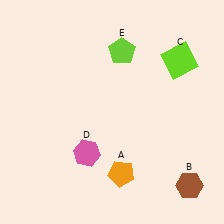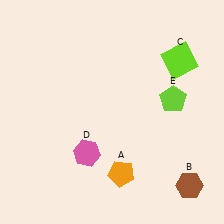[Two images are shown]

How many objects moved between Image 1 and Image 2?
1 object moved between the two images.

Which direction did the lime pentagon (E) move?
The lime pentagon (E) moved right.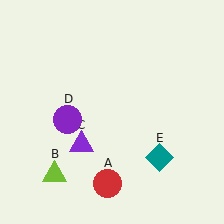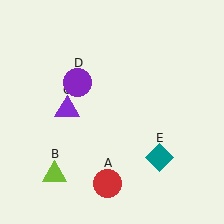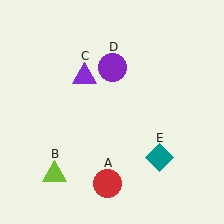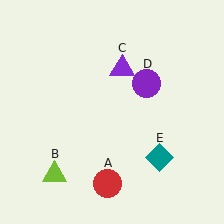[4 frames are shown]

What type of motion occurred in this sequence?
The purple triangle (object C), purple circle (object D) rotated clockwise around the center of the scene.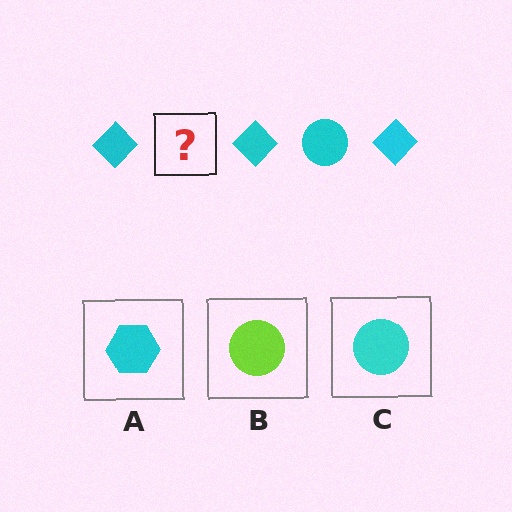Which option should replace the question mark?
Option C.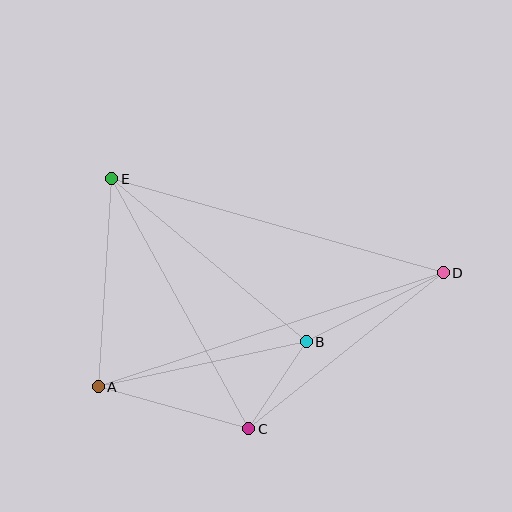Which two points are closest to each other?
Points B and C are closest to each other.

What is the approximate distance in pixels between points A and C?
The distance between A and C is approximately 156 pixels.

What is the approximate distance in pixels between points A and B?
The distance between A and B is approximately 213 pixels.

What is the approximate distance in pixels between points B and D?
The distance between B and D is approximately 153 pixels.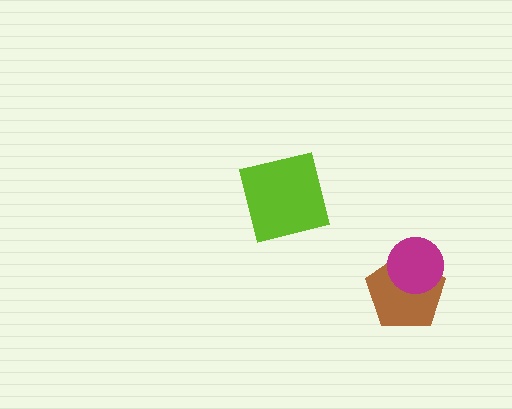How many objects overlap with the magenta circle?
1 object overlaps with the magenta circle.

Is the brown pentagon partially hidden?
Yes, it is partially covered by another shape.